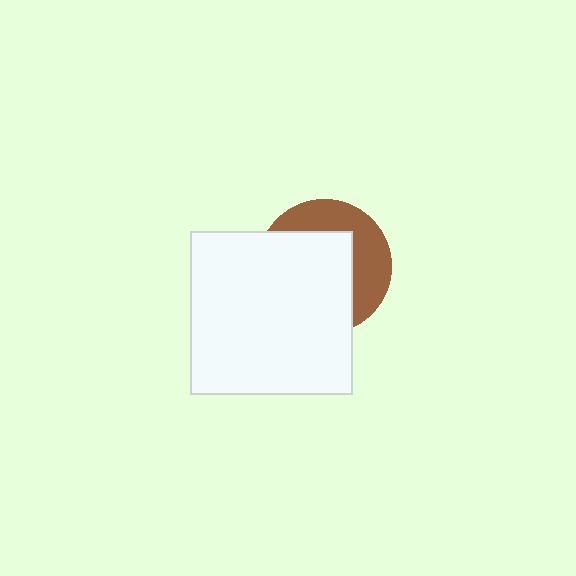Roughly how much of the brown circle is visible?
A small part of it is visible (roughly 39%).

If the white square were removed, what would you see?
You would see the complete brown circle.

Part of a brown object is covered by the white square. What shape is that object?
It is a circle.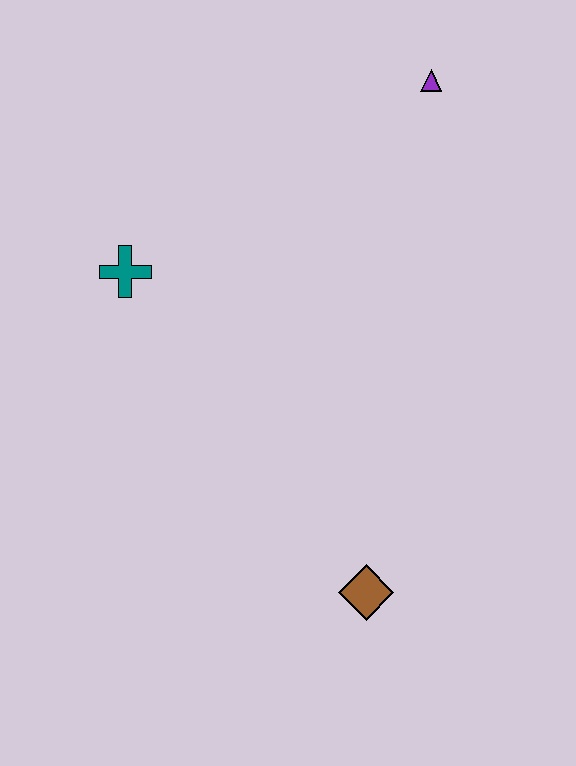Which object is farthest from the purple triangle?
The brown diamond is farthest from the purple triangle.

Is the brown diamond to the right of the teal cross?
Yes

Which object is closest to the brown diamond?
The teal cross is closest to the brown diamond.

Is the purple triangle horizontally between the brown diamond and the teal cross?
No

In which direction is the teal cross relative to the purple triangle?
The teal cross is to the left of the purple triangle.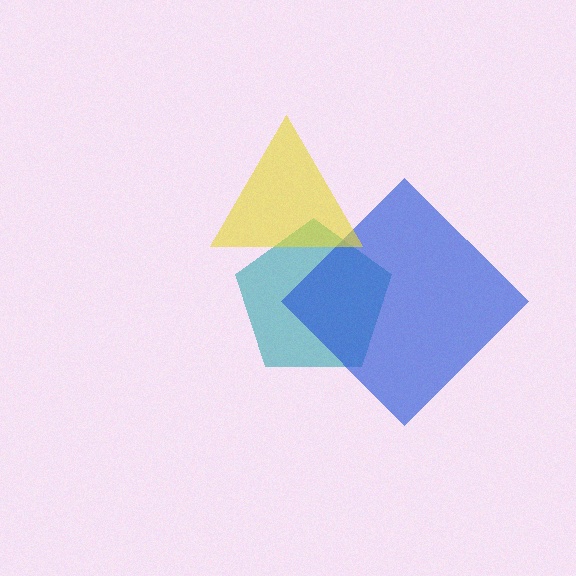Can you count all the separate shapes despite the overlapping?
Yes, there are 3 separate shapes.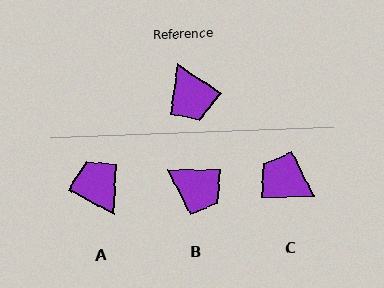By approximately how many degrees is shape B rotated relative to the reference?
Approximately 34 degrees counter-clockwise.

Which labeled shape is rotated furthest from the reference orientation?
A, about 174 degrees away.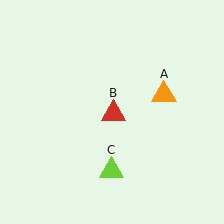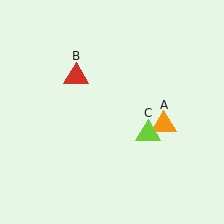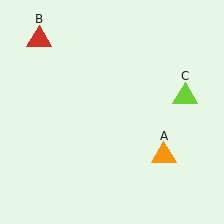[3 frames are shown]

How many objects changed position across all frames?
3 objects changed position: orange triangle (object A), red triangle (object B), lime triangle (object C).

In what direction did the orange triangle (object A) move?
The orange triangle (object A) moved down.